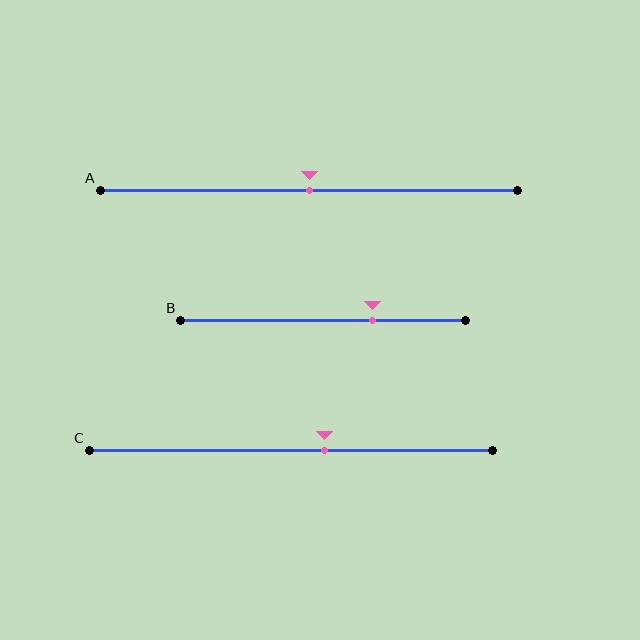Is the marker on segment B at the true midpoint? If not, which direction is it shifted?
No, the marker on segment B is shifted to the right by about 17% of the segment length.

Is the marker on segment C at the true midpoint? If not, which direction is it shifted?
No, the marker on segment C is shifted to the right by about 8% of the segment length.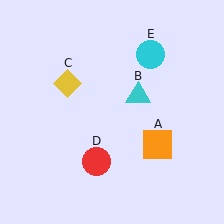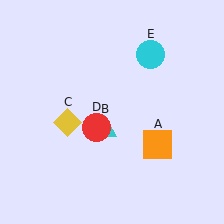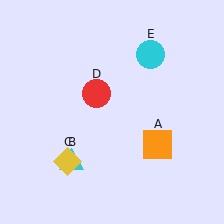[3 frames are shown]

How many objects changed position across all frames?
3 objects changed position: cyan triangle (object B), yellow diamond (object C), red circle (object D).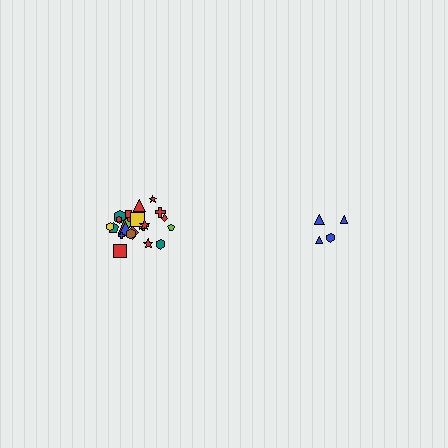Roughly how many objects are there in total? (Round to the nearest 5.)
Roughly 30 objects in total.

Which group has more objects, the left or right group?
The left group.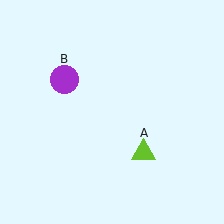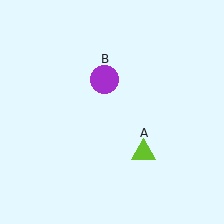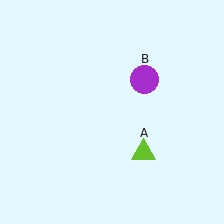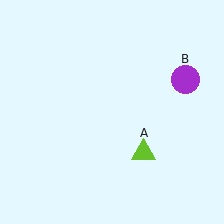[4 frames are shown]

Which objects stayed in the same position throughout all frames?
Lime triangle (object A) remained stationary.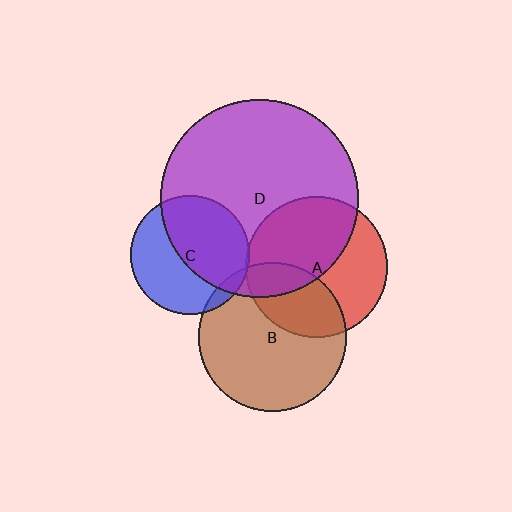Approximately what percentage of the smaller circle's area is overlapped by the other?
Approximately 35%.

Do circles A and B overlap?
Yes.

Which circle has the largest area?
Circle D (purple).